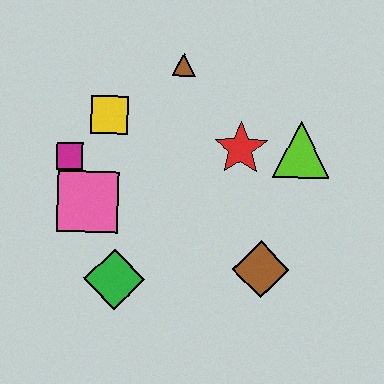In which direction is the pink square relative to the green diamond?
The pink square is above the green diamond.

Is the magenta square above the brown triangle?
No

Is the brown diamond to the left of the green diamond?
No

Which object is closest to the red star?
The lime triangle is closest to the red star.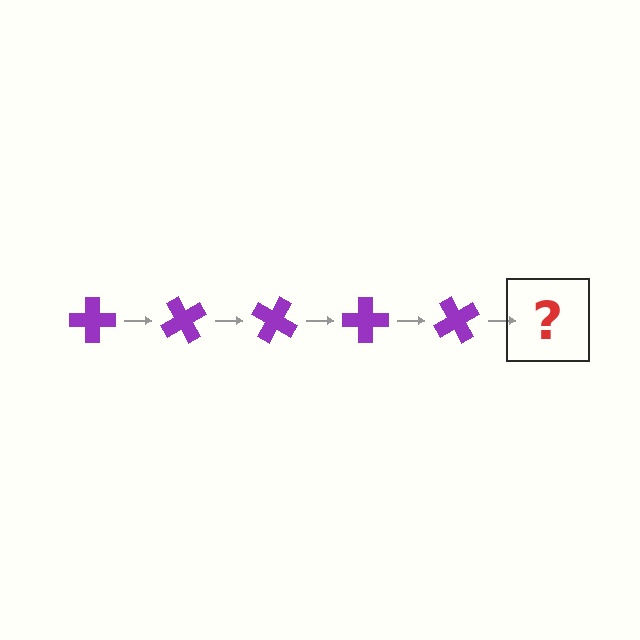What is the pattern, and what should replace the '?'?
The pattern is that the cross rotates 60 degrees each step. The '?' should be a purple cross rotated 300 degrees.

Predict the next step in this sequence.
The next step is a purple cross rotated 300 degrees.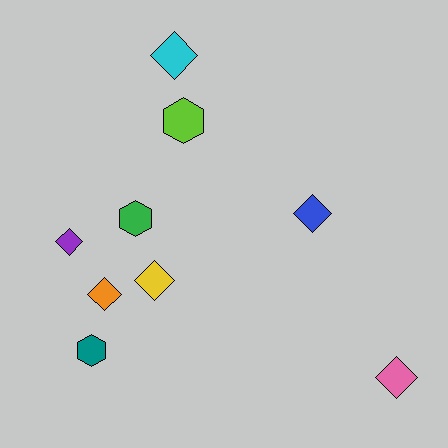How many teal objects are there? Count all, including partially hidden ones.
There is 1 teal object.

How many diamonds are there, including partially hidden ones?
There are 6 diamonds.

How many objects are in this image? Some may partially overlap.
There are 9 objects.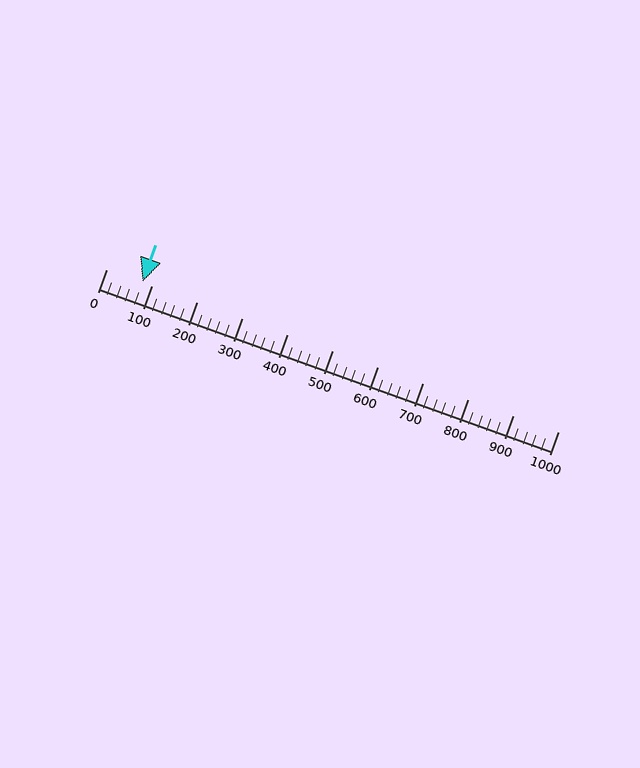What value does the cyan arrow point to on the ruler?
The cyan arrow points to approximately 80.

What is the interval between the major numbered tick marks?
The major tick marks are spaced 100 units apart.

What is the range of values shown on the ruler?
The ruler shows values from 0 to 1000.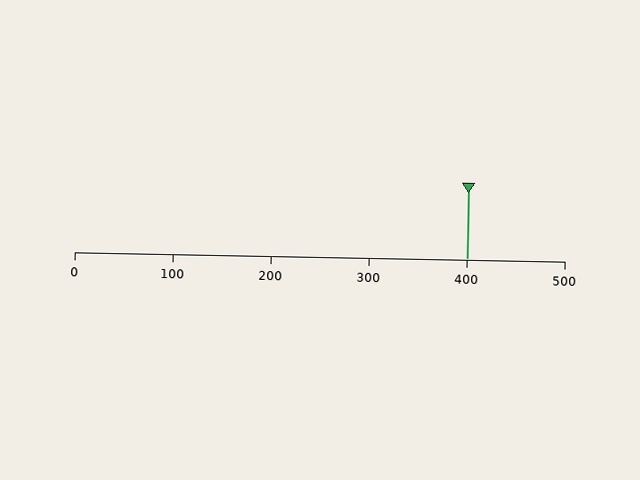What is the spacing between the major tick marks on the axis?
The major ticks are spaced 100 apart.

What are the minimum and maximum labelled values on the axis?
The axis runs from 0 to 500.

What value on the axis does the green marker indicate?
The marker indicates approximately 400.